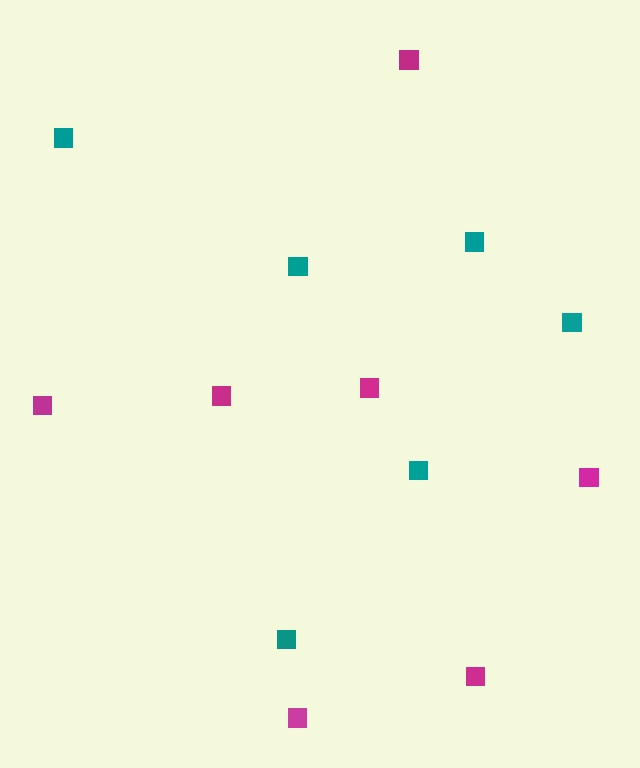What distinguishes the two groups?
There are 2 groups: one group of teal squares (6) and one group of magenta squares (7).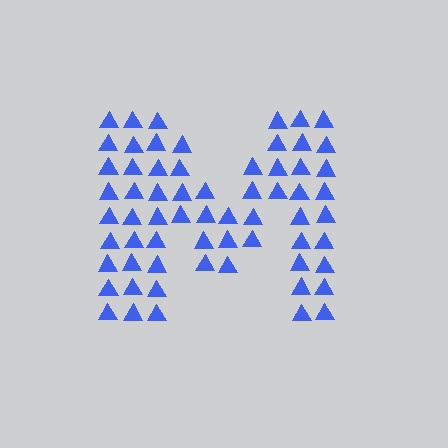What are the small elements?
The small elements are triangles.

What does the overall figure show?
The overall figure shows the letter M.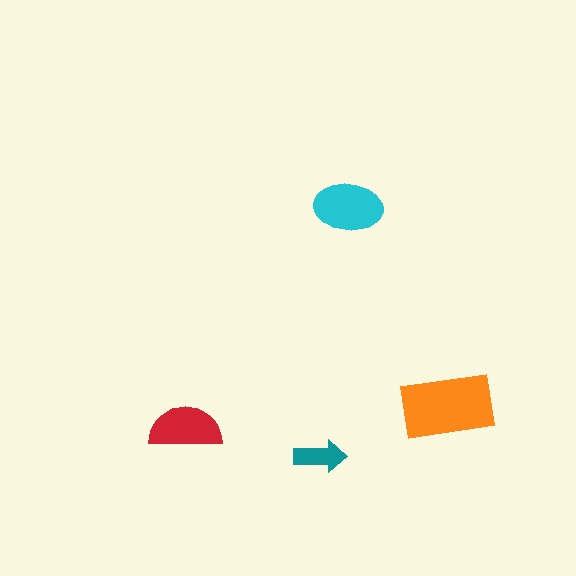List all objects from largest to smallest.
The orange rectangle, the cyan ellipse, the red semicircle, the teal arrow.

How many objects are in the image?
There are 4 objects in the image.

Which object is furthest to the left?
The red semicircle is leftmost.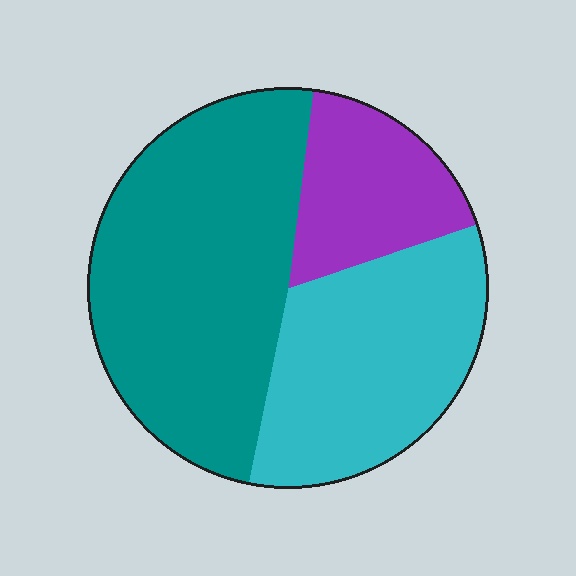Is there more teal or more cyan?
Teal.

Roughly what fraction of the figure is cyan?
Cyan covers around 35% of the figure.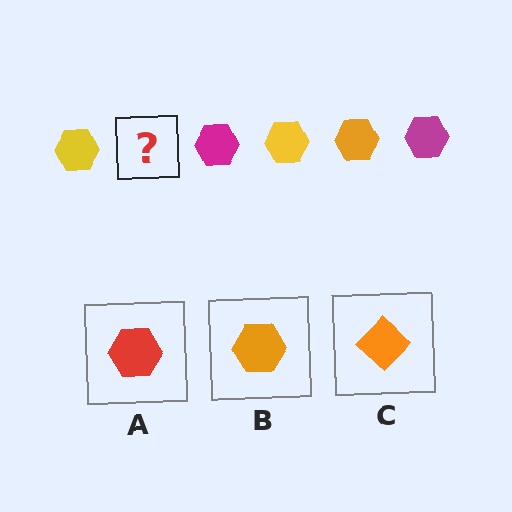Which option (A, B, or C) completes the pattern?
B.